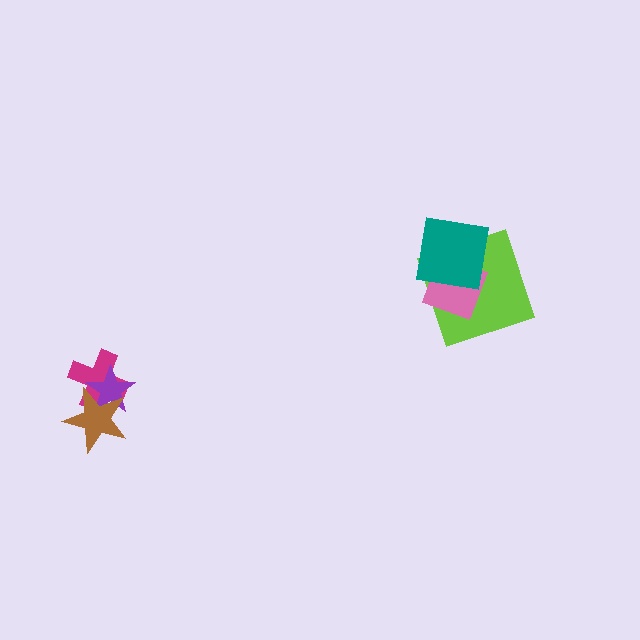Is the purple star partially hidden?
Yes, it is partially covered by another shape.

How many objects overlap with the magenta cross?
2 objects overlap with the magenta cross.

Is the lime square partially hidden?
Yes, it is partially covered by another shape.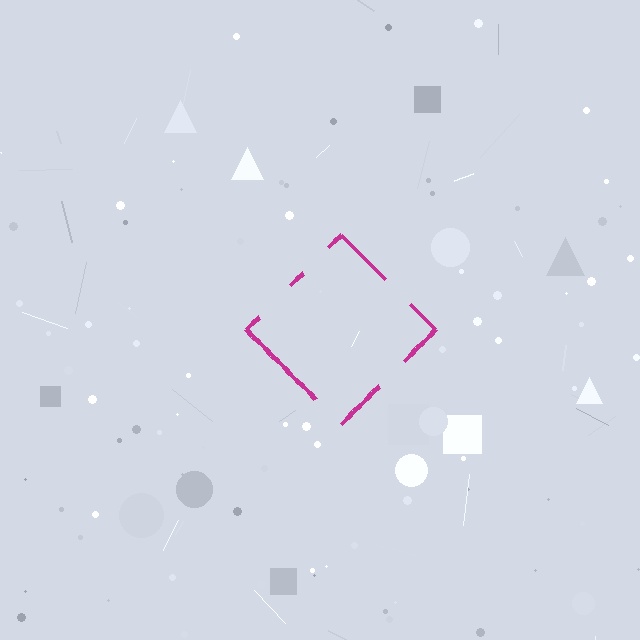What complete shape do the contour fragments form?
The contour fragments form a diamond.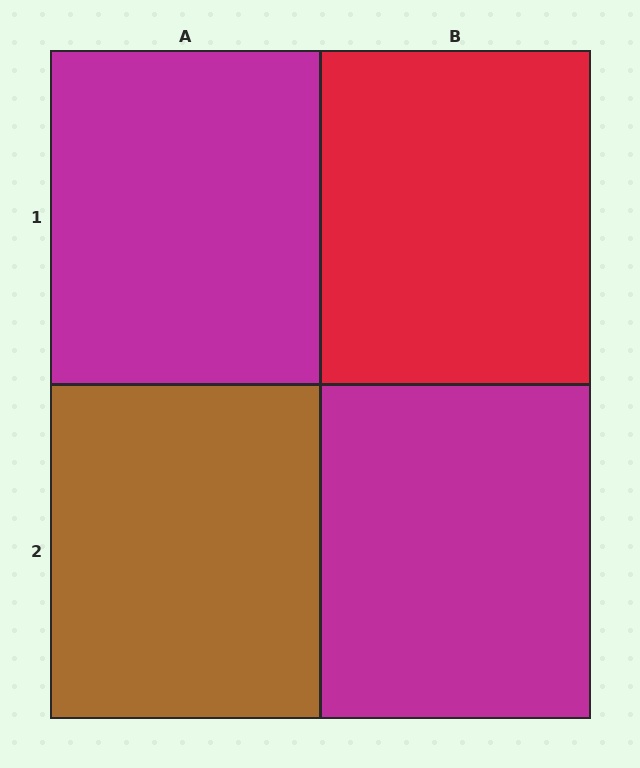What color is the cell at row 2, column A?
Brown.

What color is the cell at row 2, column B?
Magenta.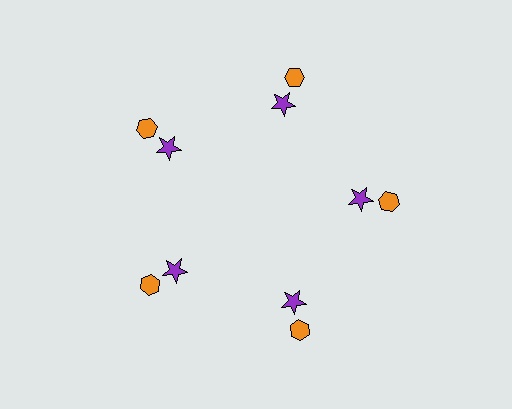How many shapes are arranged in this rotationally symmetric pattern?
There are 10 shapes, arranged in 5 groups of 2.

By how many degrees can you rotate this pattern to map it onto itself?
The pattern maps onto itself every 72 degrees of rotation.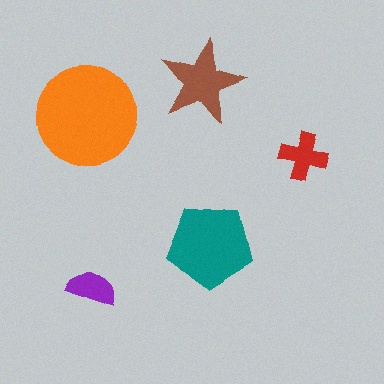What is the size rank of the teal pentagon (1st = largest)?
2nd.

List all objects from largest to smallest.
The orange circle, the teal pentagon, the brown star, the red cross, the purple semicircle.